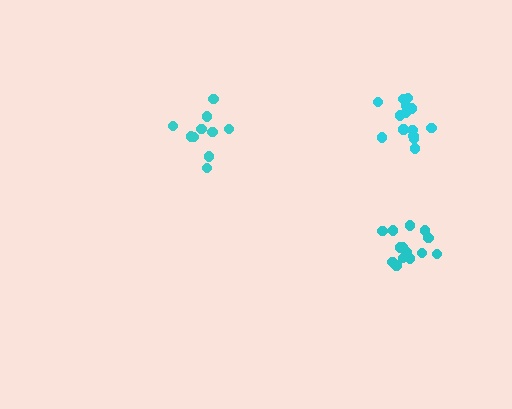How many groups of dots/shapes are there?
There are 3 groups.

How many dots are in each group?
Group 1: 14 dots, Group 2: 14 dots, Group 3: 10 dots (38 total).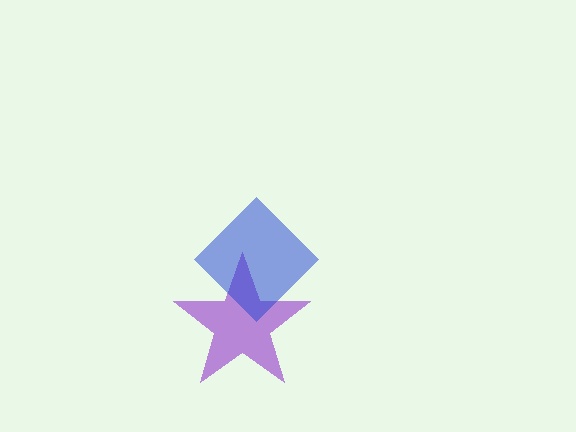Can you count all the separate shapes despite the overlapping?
Yes, there are 2 separate shapes.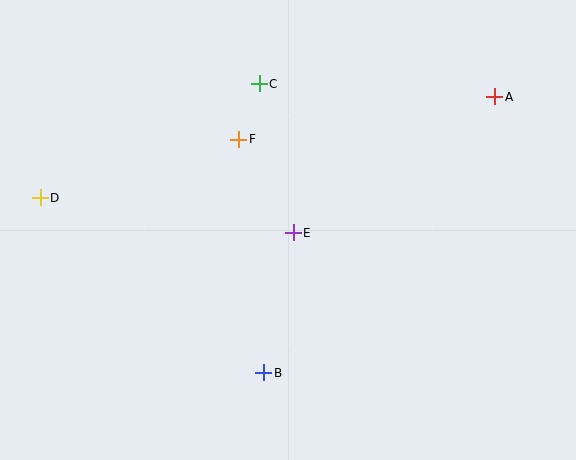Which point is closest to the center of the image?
Point E at (293, 233) is closest to the center.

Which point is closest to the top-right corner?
Point A is closest to the top-right corner.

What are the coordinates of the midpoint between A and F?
The midpoint between A and F is at (367, 118).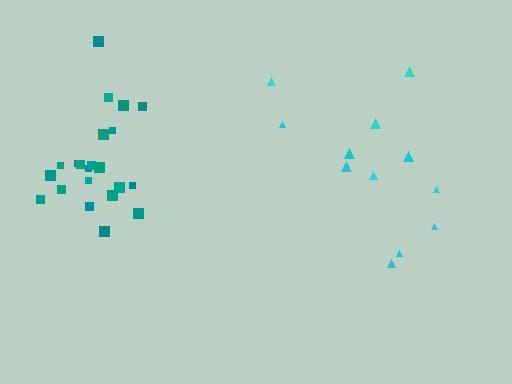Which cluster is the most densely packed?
Teal.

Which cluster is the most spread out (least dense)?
Cyan.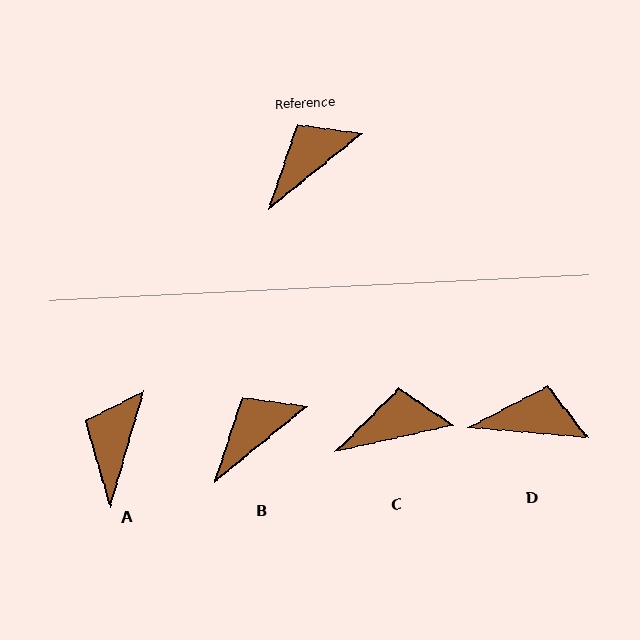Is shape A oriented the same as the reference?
No, it is off by about 35 degrees.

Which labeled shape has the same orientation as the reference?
B.